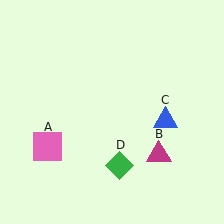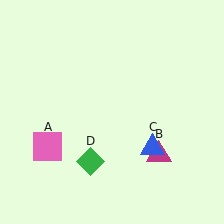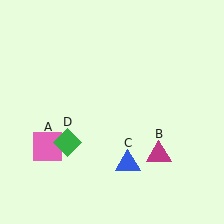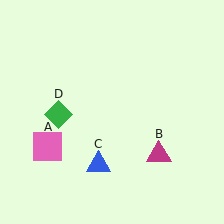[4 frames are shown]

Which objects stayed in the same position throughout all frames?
Pink square (object A) and magenta triangle (object B) remained stationary.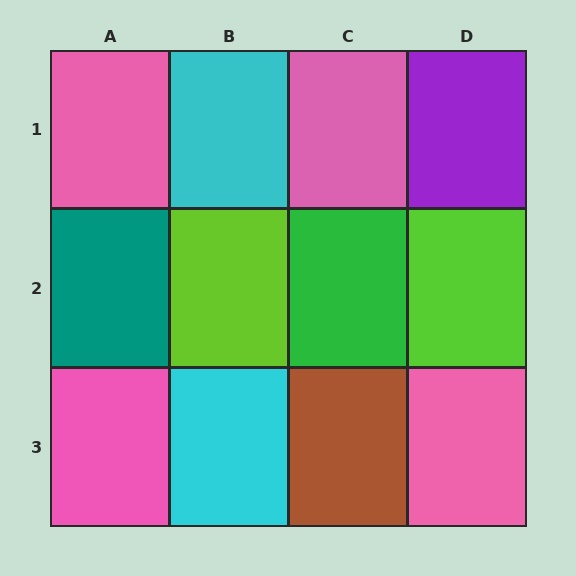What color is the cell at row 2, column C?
Green.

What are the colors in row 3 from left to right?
Pink, cyan, brown, pink.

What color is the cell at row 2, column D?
Lime.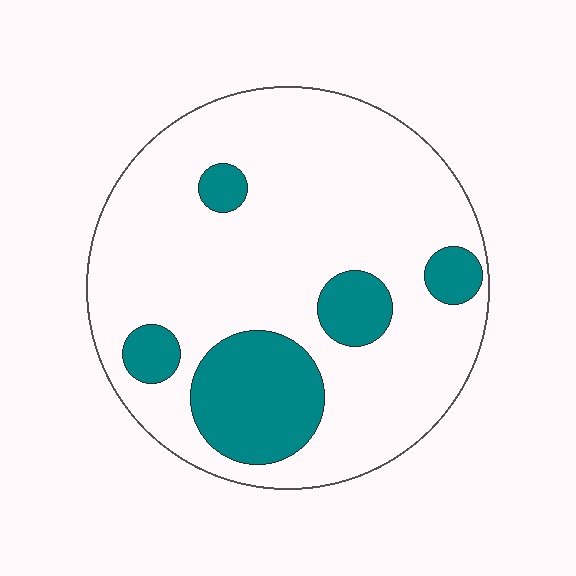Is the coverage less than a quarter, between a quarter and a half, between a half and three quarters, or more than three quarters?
Less than a quarter.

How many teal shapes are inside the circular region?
5.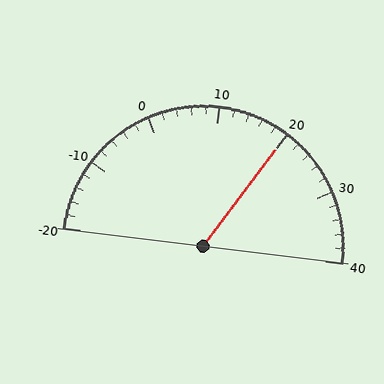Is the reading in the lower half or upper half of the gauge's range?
The reading is in the upper half of the range (-20 to 40).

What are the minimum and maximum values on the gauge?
The gauge ranges from -20 to 40.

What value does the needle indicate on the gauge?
The needle indicates approximately 20.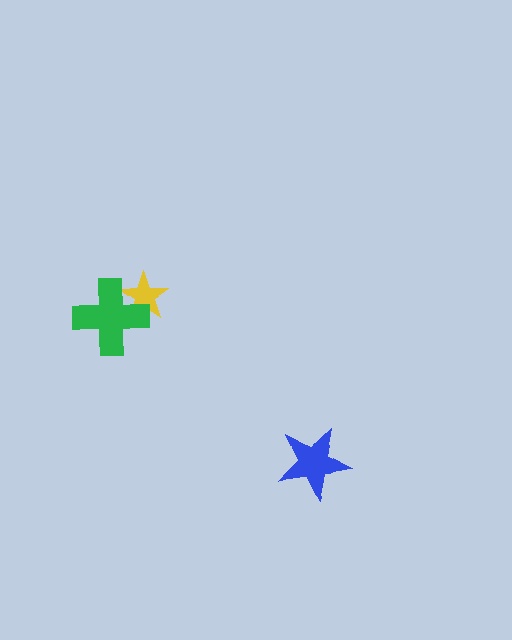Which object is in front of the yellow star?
The green cross is in front of the yellow star.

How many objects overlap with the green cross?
1 object overlaps with the green cross.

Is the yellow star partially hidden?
Yes, it is partially covered by another shape.